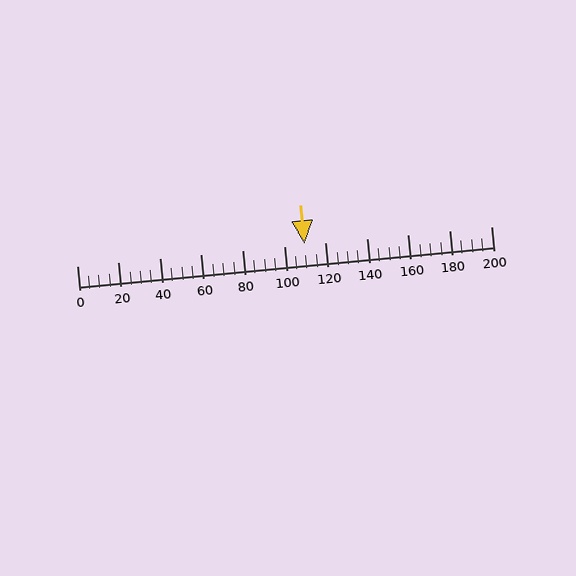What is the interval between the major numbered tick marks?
The major tick marks are spaced 20 units apart.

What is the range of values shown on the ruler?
The ruler shows values from 0 to 200.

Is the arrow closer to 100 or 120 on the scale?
The arrow is closer to 120.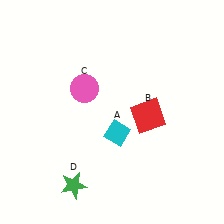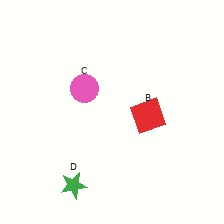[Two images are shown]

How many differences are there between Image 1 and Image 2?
There is 1 difference between the two images.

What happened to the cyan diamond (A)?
The cyan diamond (A) was removed in Image 2. It was in the bottom-right area of Image 1.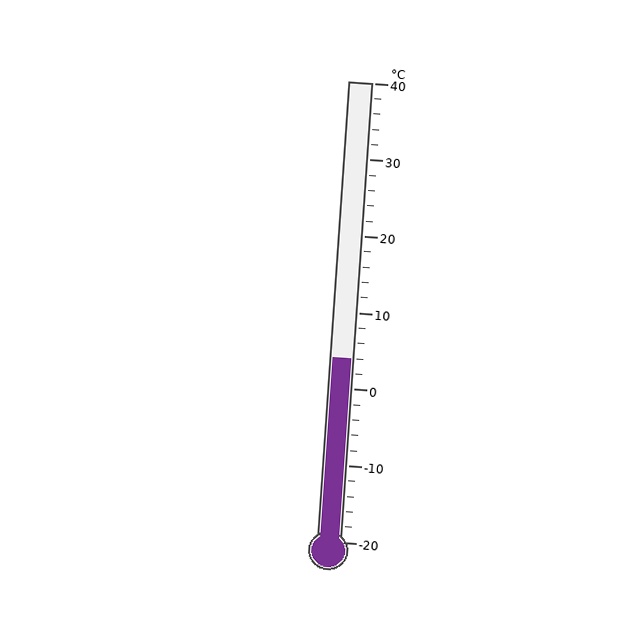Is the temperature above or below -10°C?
The temperature is above -10°C.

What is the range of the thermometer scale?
The thermometer scale ranges from -20°C to 40°C.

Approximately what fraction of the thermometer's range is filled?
The thermometer is filled to approximately 40% of its range.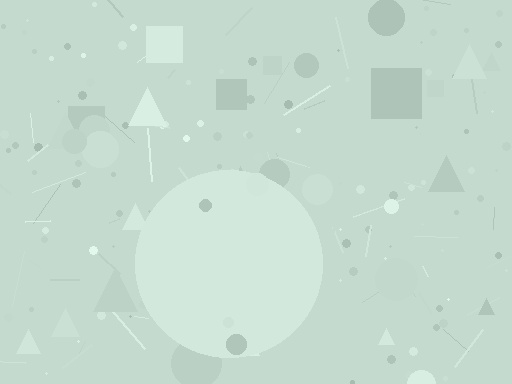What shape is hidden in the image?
A circle is hidden in the image.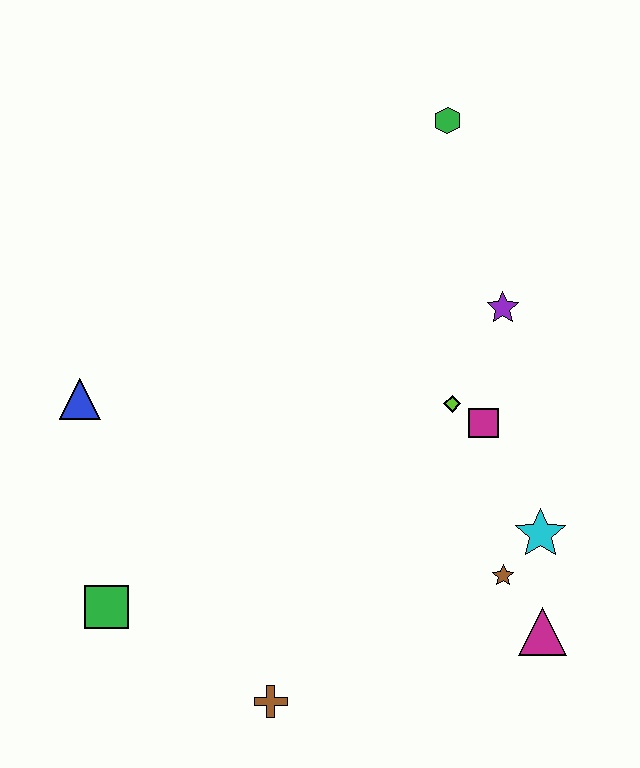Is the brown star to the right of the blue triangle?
Yes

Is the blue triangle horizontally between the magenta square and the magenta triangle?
No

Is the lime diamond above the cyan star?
Yes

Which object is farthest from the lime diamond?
The green square is farthest from the lime diamond.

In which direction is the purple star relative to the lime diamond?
The purple star is above the lime diamond.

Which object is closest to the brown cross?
The green square is closest to the brown cross.